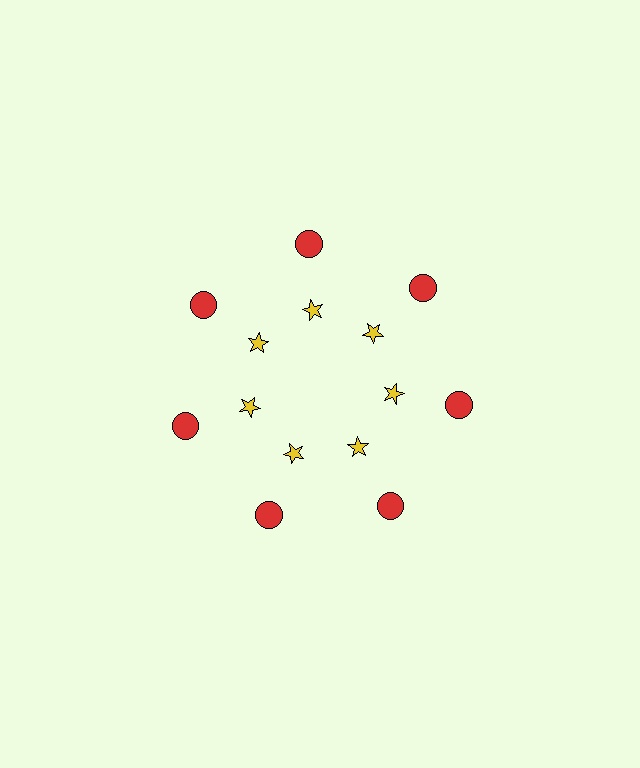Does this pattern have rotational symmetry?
Yes, this pattern has 7-fold rotational symmetry. It looks the same after rotating 51 degrees around the center.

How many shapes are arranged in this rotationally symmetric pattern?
There are 14 shapes, arranged in 7 groups of 2.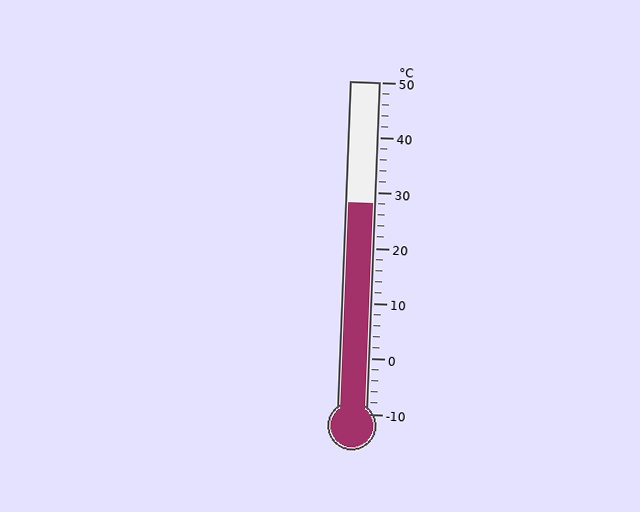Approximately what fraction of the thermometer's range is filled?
The thermometer is filled to approximately 65% of its range.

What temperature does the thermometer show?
The thermometer shows approximately 28°C.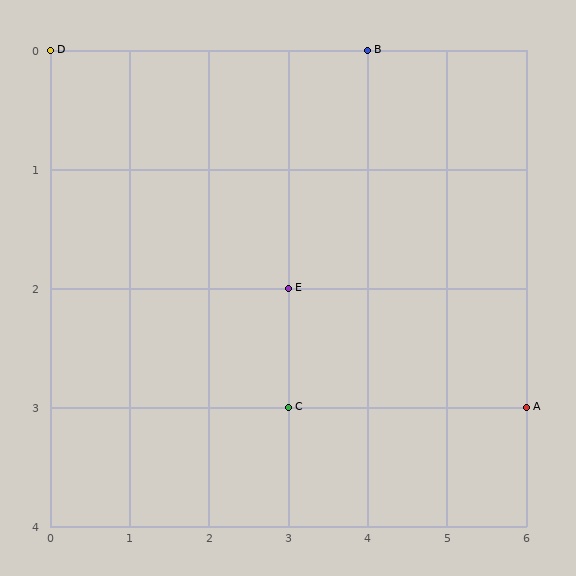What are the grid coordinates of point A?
Point A is at grid coordinates (6, 3).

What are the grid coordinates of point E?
Point E is at grid coordinates (3, 2).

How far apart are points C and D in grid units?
Points C and D are 3 columns and 3 rows apart (about 4.2 grid units diagonally).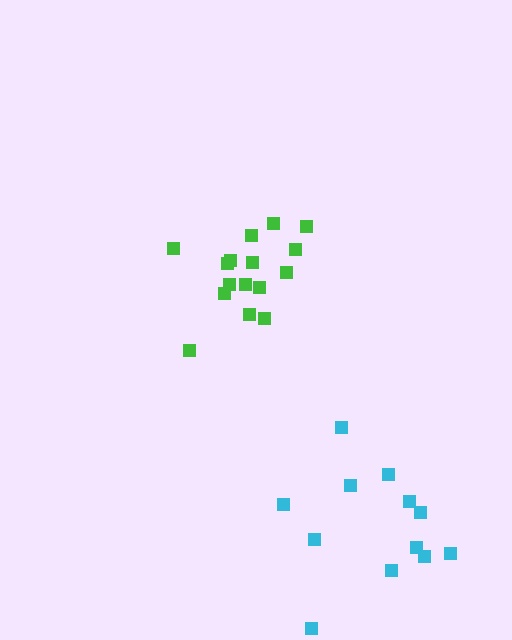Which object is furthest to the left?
The green cluster is leftmost.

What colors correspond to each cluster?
The clusters are colored: green, cyan.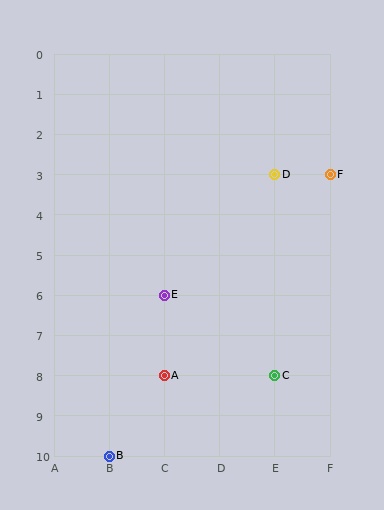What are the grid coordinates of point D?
Point D is at grid coordinates (E, 3).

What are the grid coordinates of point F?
Point F is at grid coordinates (F, 3).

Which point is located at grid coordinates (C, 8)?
Point A is at (C, 8).